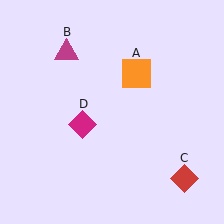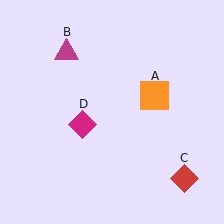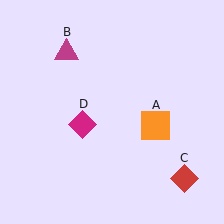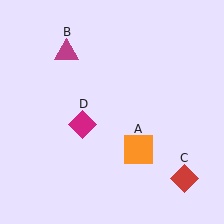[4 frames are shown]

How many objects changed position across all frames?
1 object changed position: orange square (object A).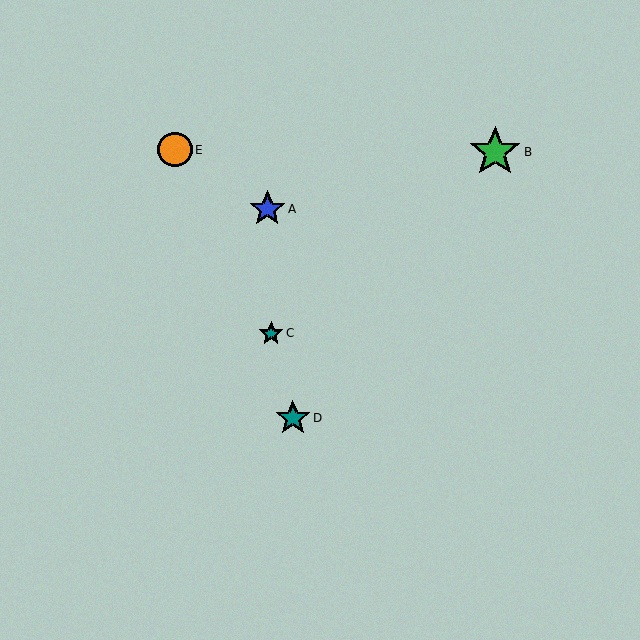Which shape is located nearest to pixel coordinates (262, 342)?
The teal star (labeled C) at (271, 333) is nearest to that location.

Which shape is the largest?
The green star (labeled B) is the largest.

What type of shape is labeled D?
Shape D is a teal star.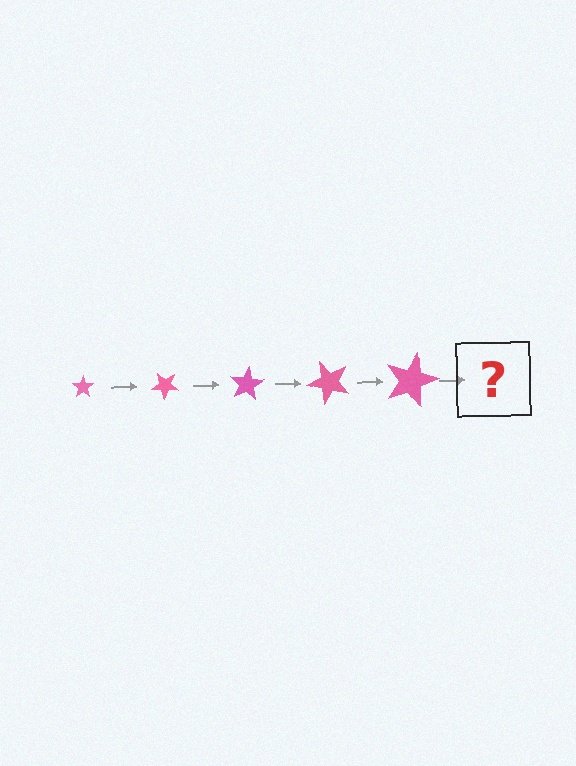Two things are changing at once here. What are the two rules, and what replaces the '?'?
The two rules are that the star grows larger each step and it rotates 40 degrees each step. The '?' should be a star, larger than the previous one and rotated 200 degrees from the start.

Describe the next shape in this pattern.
It should be a star, larger than the previous one and rotated 200 degrees from the start.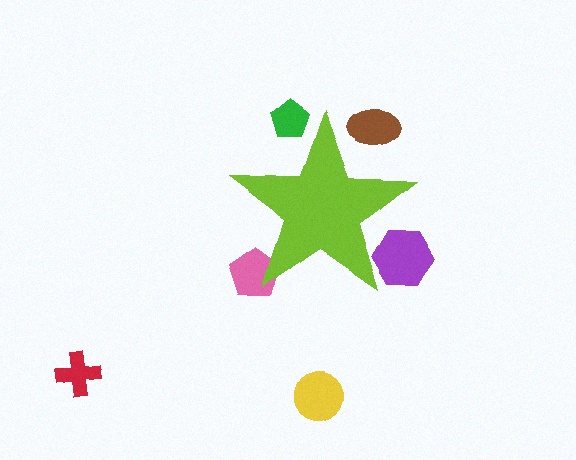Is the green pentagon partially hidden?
Yes, the green pentagon is partially hidden behind the lime star.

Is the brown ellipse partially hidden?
Yes, the brown ellipse is partially hidden behind the lime star.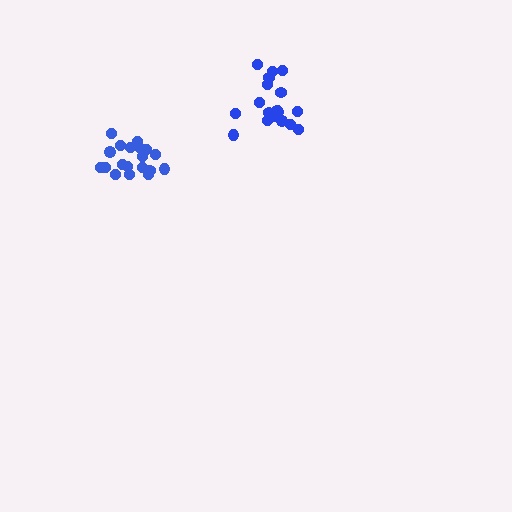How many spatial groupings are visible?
There are 2 spatial groupings.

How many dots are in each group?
Group 1: 19 dots, Group 2: 19 dots (38 total).